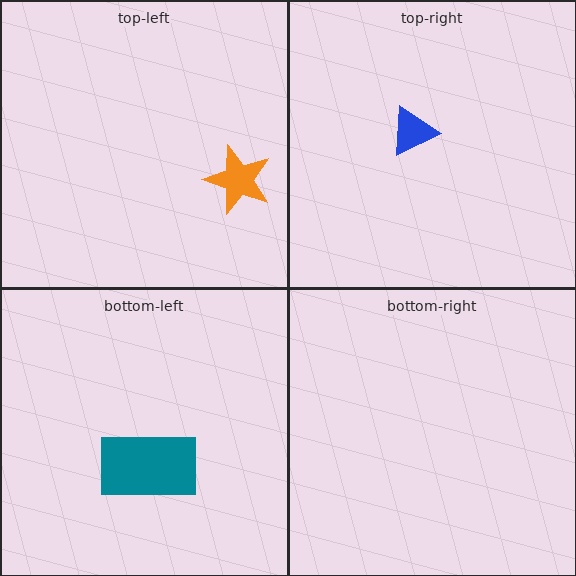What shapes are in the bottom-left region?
The teal rectangle.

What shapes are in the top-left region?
The orange star.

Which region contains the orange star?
The top-left region.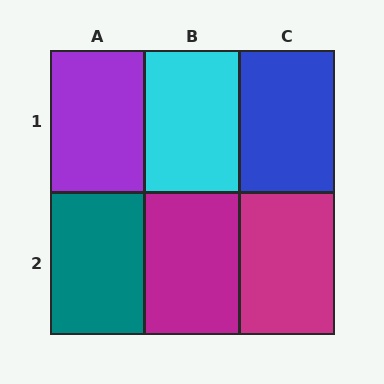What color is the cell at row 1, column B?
Cyan.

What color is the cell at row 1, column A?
Purple.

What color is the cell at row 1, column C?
Blue.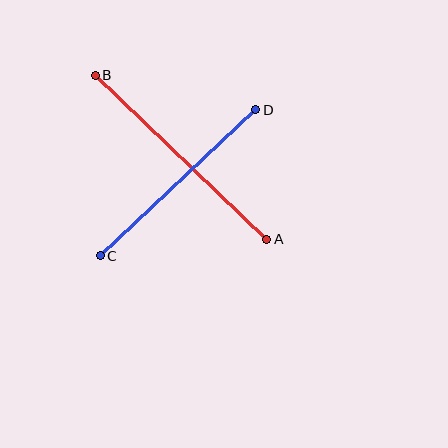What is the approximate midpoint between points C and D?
The midpoint is at approximately (178, 183) pixels.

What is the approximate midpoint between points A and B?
The midpoint is at approximately (181, 157) pixels.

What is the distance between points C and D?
The distance is approximately 213 pixels.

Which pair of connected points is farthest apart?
Points A and B are farthest apart.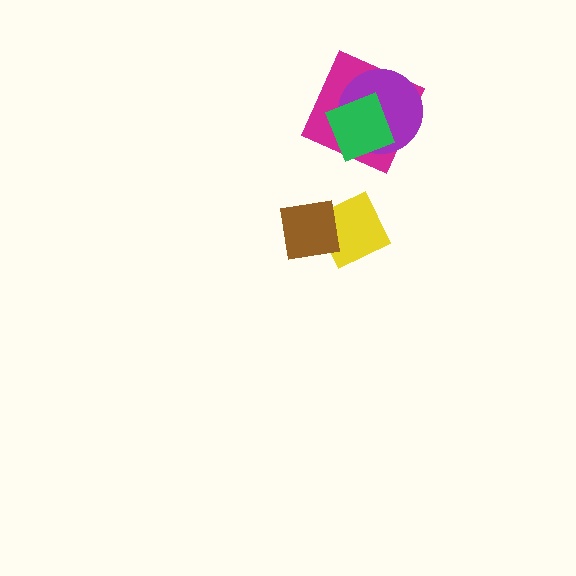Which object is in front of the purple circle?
The green diamond is in front of the purple circle.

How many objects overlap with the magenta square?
2 objects overlap with the magenta square.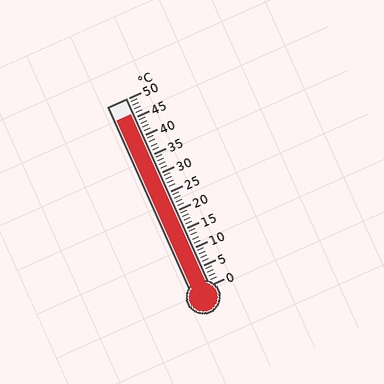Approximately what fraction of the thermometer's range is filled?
The thermometer is filled to approximately 90% of its range.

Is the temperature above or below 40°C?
The temperature is above 40°C.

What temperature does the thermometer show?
The thermometer shows approximately 46°C.